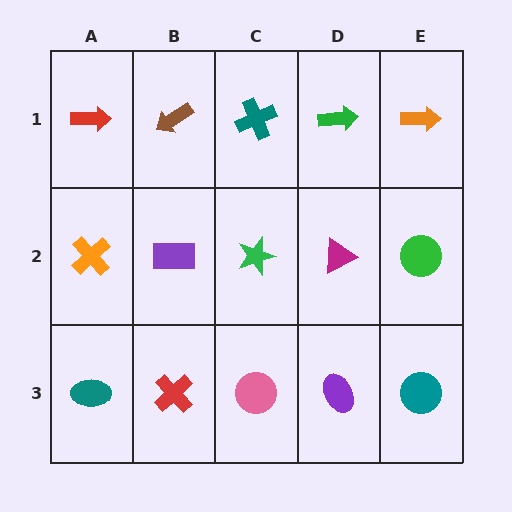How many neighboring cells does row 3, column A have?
2.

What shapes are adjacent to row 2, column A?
A red arrow (row 1, column A), a teal ellipse (row 3, column A), a purple rectangle (row 2, column B).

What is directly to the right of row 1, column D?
An orange arrow.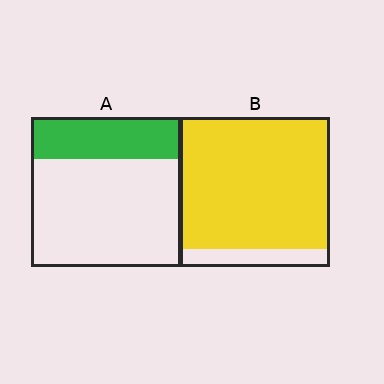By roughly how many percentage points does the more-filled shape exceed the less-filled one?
By roughly 60 percentage points (B over A).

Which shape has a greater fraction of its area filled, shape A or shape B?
Shape B.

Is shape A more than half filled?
No.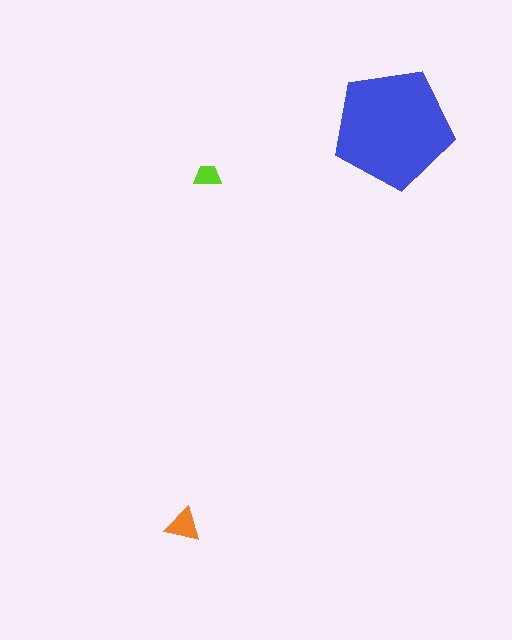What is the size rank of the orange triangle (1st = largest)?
2nd.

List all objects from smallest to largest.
The lime trapezoid, the orange triangle, the blue pentagon.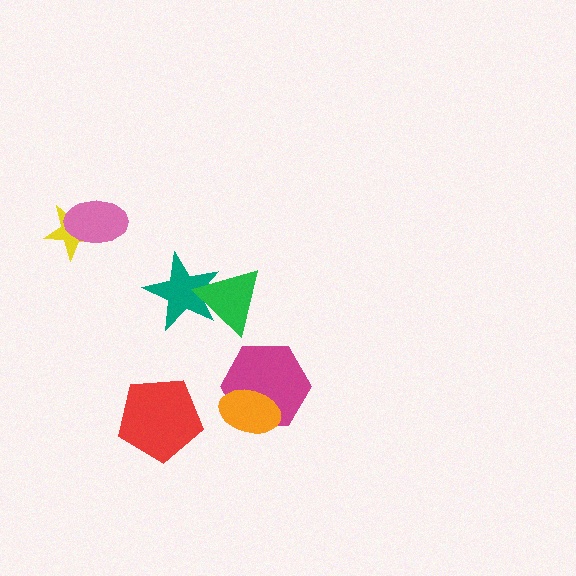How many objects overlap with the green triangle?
1 object overlaps with the green triangle.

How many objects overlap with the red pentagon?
0 objects overlap with the red pentagon.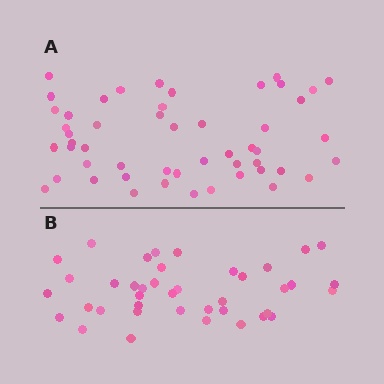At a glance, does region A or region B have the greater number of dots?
Region A (the top region) has more dots.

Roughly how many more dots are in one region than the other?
Region A has roughly 12 or so more dots than region B.